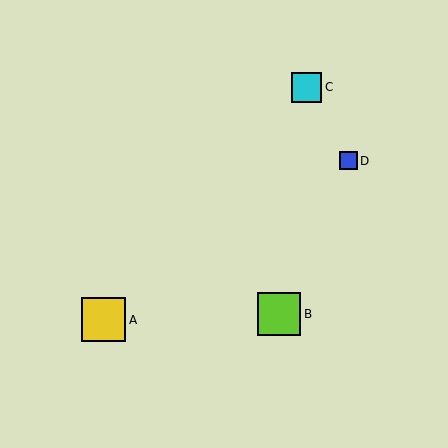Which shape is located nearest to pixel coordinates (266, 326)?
The lime square (labeled B) at (279, 314) is nearest to that location.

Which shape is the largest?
The yellow square (labeled A) is the largest.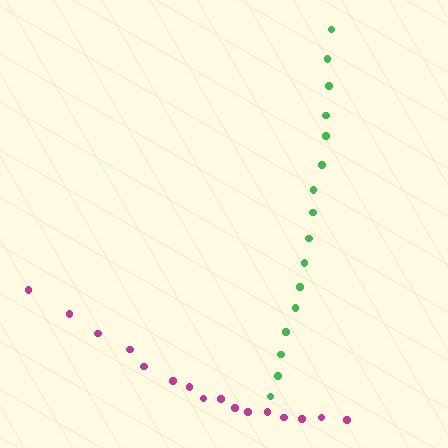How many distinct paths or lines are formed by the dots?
There are 2 distinct paths.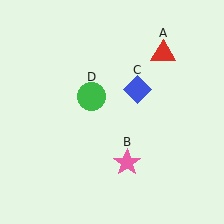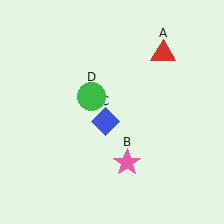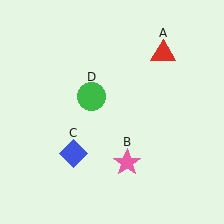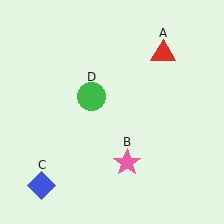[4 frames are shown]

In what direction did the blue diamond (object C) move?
The blue diamond (object C) moved down and to the left.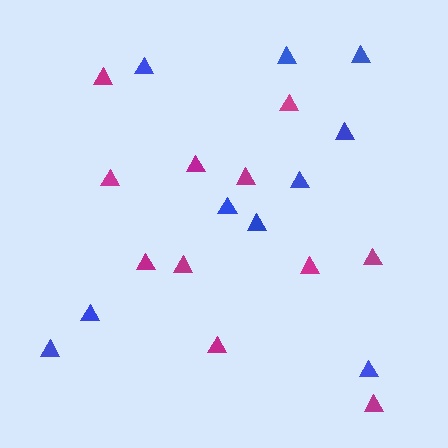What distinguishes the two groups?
There are 2 groups: one group of blue triangles (10) and one group of magenta triangles (11).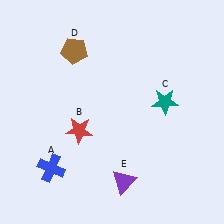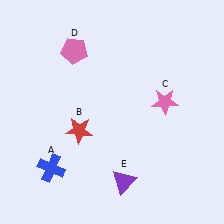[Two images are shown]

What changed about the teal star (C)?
In Image 1, C is teal. In Image 2, it changed to pink.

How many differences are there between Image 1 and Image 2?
There are 2 differences between the two images.